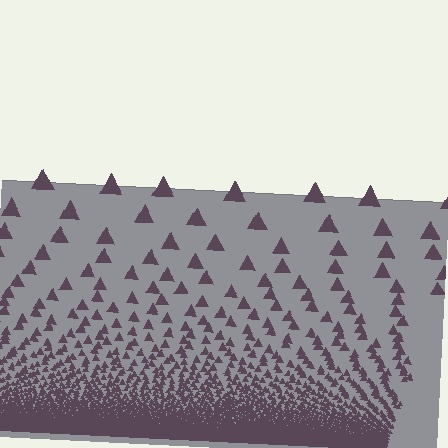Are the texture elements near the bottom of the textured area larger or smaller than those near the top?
Smaller. The gradient is inverted — elements near the bottom are smaller and denser.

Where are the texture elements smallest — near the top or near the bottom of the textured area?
Near the bottom.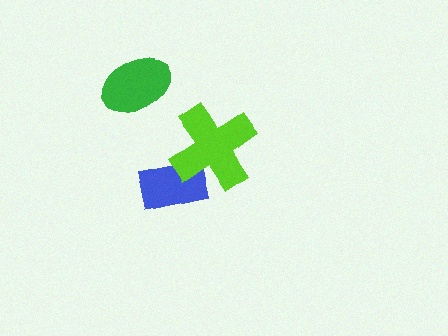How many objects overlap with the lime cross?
1 object overlaps with the lime cross.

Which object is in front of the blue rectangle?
The lime cross is in front of the blue rectangle.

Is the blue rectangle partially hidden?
Yes, it is partially covered by another shape.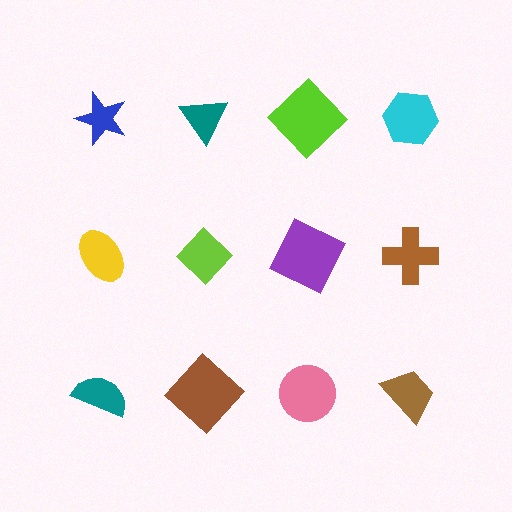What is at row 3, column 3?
A pink circle.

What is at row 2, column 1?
A yellow ellipse.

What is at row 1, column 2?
A teal triangle.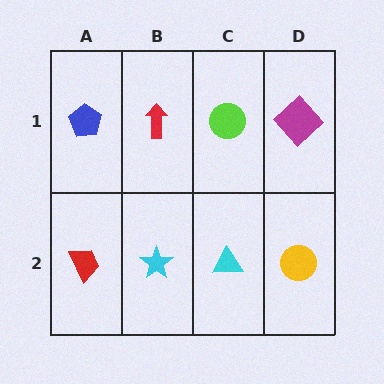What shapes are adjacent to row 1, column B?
A cyan star (row 2, column B), a blue pentagon (row 1, column A), a lime circle (row 1, column C).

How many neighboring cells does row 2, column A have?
2.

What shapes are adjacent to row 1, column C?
A cyan triangle (row 2, column C), a red arrow (row 1, column B), a magenta diamond (row 1, column D).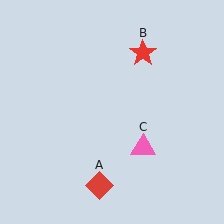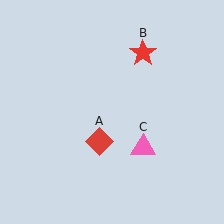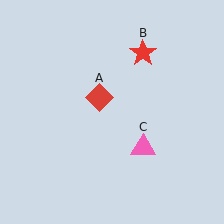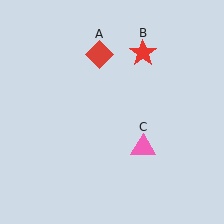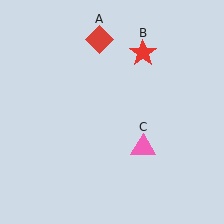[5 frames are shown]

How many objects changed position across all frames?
1 object changed position: red diamond (object A).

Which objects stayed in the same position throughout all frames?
Red star (object B) and pink triangle (object C) remained stationary.